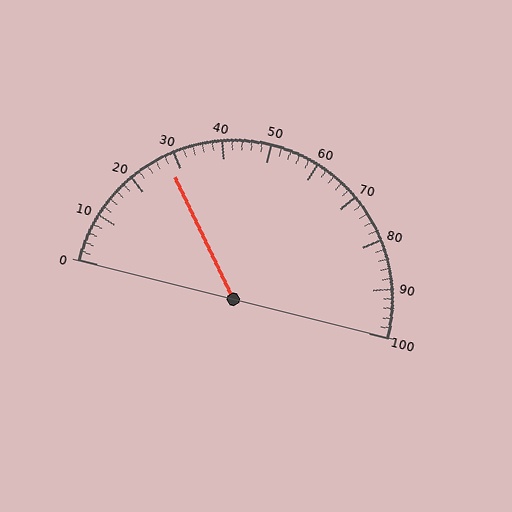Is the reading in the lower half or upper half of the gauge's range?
The reading is in the lower half of the range (0 to 100).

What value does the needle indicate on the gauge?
The needle indicates approximately 28.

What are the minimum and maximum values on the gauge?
The gauge ranges from 0 to 100.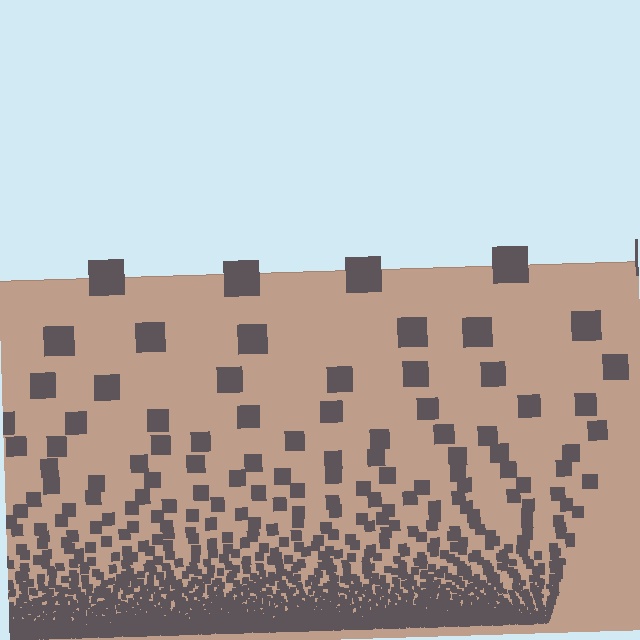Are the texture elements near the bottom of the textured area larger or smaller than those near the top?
Smaller. The gradient is inverted — elements near the bottom are smaller and denser.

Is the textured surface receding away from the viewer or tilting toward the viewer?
The surface appears to tilt toward the viewer. Texture elements get larger and sparser toward the top.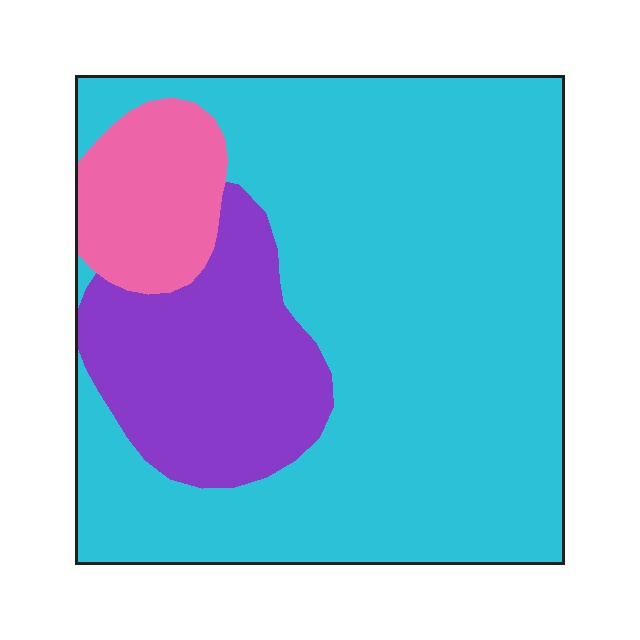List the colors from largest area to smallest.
From largest to smallest: cyan, purple, pink.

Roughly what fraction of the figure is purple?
Purple covers roughly 20% of the figure.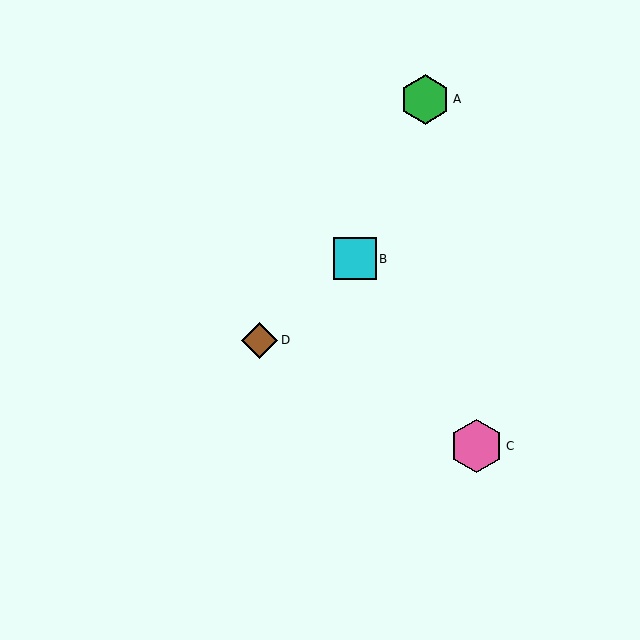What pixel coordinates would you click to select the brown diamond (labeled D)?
Click at (260, 340) to select the brown diamond D.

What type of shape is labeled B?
Shape B is a cyan square.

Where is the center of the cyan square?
The center of the cyan square is at (355, 259).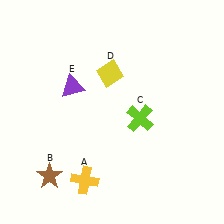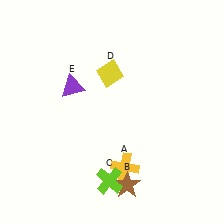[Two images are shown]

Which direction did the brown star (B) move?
The brown star (B) moved right.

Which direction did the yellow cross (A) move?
The yellow cross (A) moved right.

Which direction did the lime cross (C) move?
The lime cross (C) moved down.